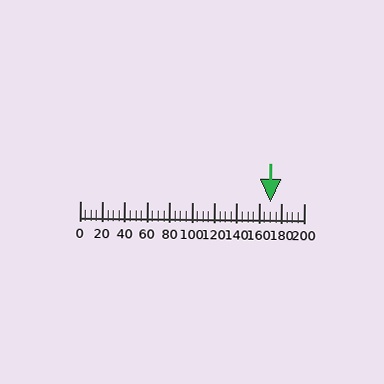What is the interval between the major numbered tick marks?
The major tick marks are spaced 20 units apart.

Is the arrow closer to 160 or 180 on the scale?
The arrow is closer to 180.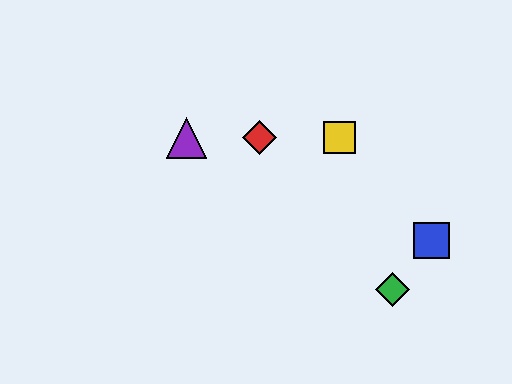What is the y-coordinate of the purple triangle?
The purple triangle is at y≈138.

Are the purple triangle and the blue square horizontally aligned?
No, the purple triangle is at y≈138 and the blue square is at y≈240.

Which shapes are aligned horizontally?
The red diamond, the yellow square, the purple triangle are aligned horizontally.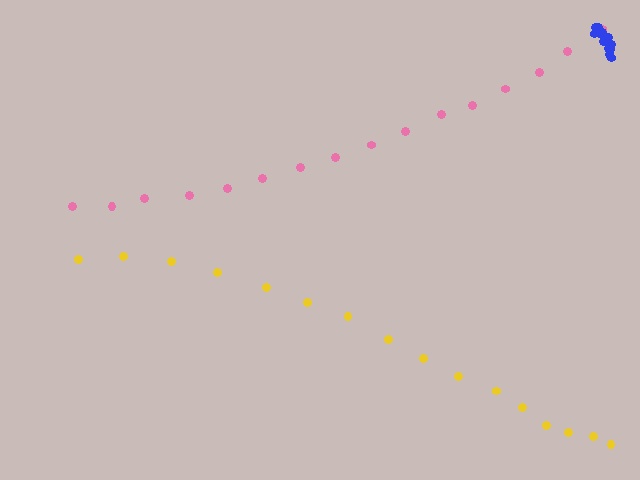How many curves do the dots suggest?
There are 3 distinct paths.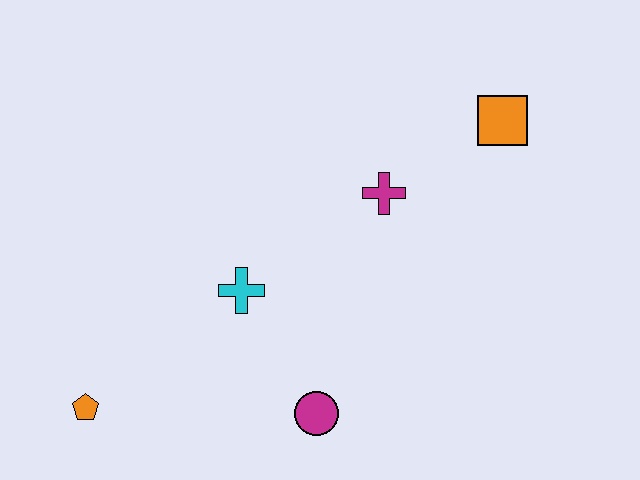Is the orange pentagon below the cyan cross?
Yes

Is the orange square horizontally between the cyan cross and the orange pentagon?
No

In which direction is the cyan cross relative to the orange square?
The cyan cross is to the left of the orange square.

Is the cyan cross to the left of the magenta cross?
Yes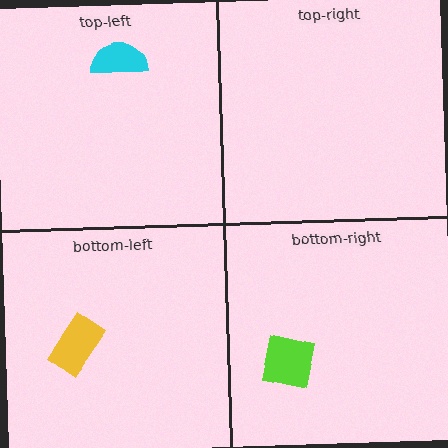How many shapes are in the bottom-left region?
1.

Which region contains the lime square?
The bottom-right region.